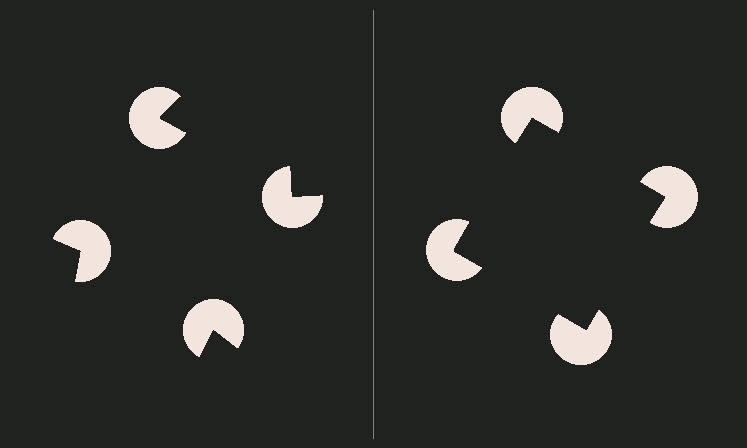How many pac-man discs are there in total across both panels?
8 — 4 on each side.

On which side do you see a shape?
An illusory square appears on the right side. On the left side the wedge cuts are rotated, so no coherent shape forms.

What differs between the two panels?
The pac-man discs are positioned identically on both sides; only the wedge orientations differ. On the right they align to a square; on the left they are misaligned.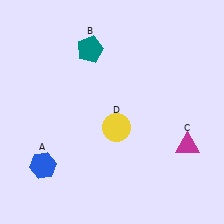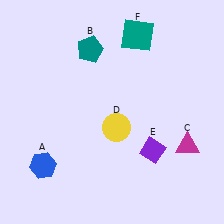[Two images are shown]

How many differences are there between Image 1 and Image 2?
There are 2 differences between the two images.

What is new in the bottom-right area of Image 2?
A purple diamond (E) was added in the bottom-right area of Image 2.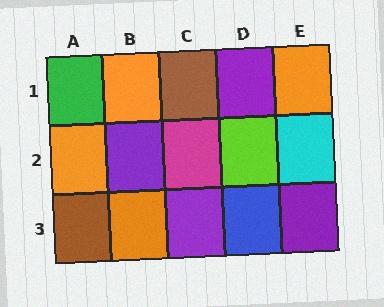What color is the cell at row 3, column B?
Orange.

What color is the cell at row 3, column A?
Brown.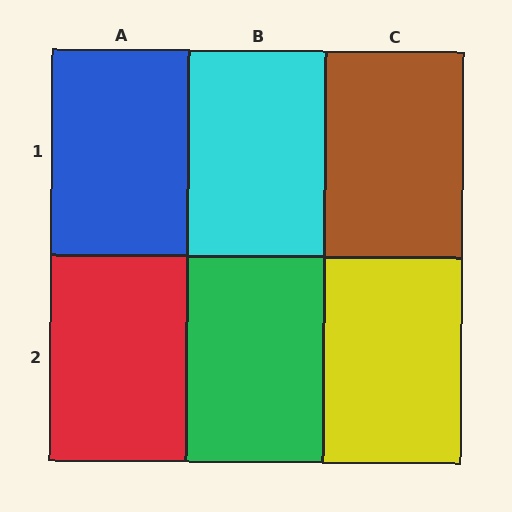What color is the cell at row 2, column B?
Green.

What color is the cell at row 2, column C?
Yellow.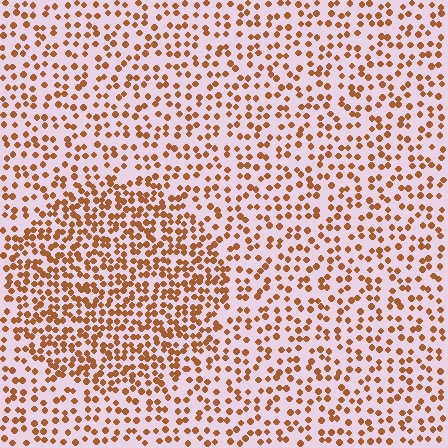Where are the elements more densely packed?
The elements are more densely packed inside the circle boundary.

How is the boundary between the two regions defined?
The boundary is defined by a change in element density (approximately 1.8x ratio). All elements are the same color, size, and shape.